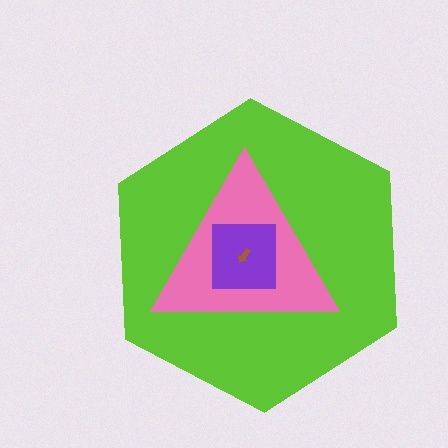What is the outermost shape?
The lime hexagon.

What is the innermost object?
The brown arrow.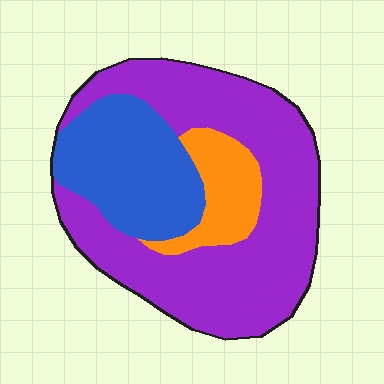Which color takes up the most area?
Purple, at roughly 60%.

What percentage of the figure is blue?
Blue covers around 25% of the figure.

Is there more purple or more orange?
Purple.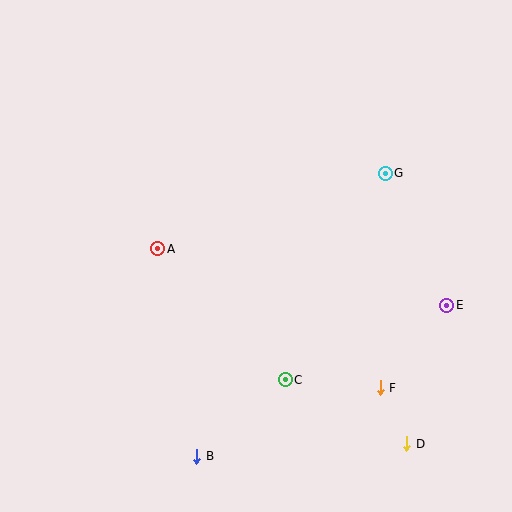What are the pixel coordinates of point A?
Point A is at (158, 249).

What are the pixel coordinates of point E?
Point E is at (447, 305).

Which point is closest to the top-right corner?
Point G is closest to the top-right corner.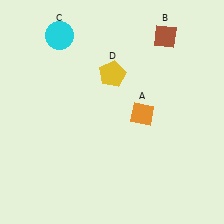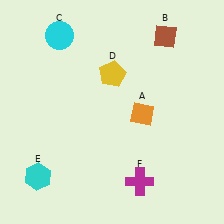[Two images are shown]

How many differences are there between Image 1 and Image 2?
There are 2 differences between the two images.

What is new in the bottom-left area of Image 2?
A cyan hexagon (E) was added in the bottom-left area of Image 2.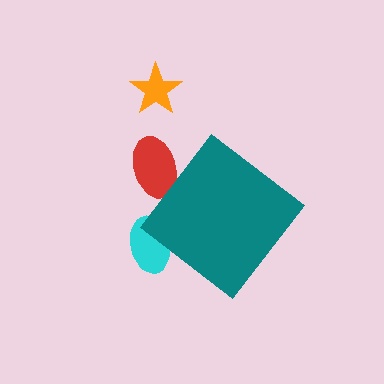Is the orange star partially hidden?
No, the orange star is fully visible.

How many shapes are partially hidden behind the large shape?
2 shapes are partially hidden.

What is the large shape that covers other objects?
A teal diamond.